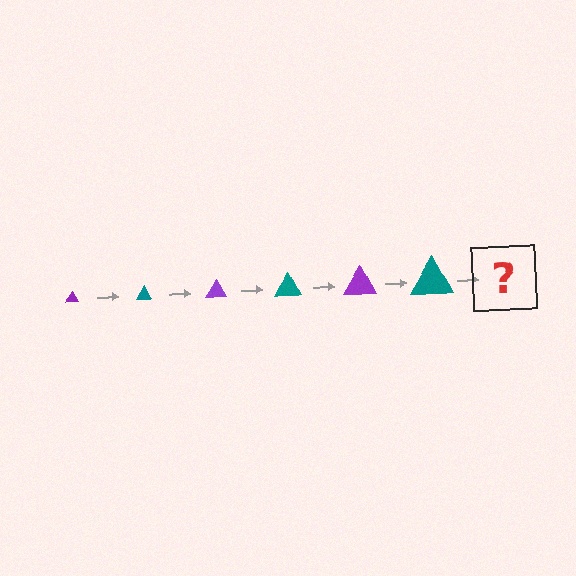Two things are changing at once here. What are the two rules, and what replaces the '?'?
The two rules are that the triangle grows larger each step and the color cycles through purple and teal. The '?' should be a purple triangle, larger than the previous one.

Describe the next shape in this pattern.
It should be a purple triangle, larger than the previous one.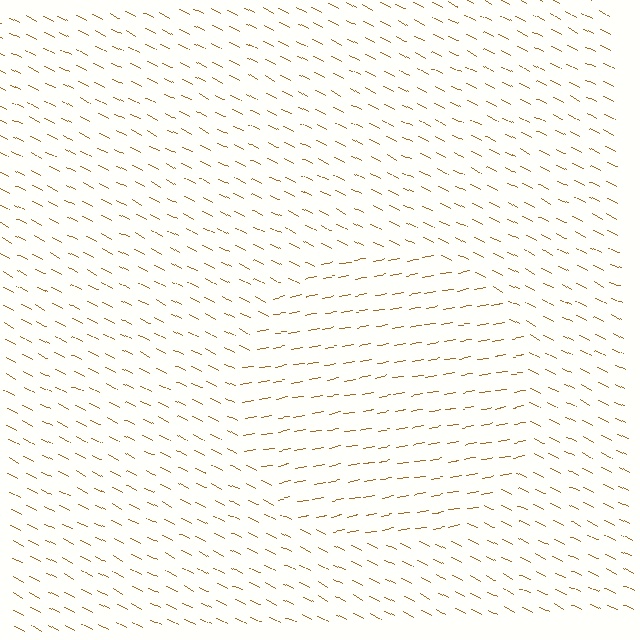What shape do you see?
I see a circle.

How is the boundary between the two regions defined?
The boundary is defined purely by a change in line orientation (approximately 36 degrees difference). All lines are the same color and thickness.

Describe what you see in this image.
The image is filled with small brown line segments. A circle region in the image has lines oriented differently from the surrounding lines, creating a visible texture boundary.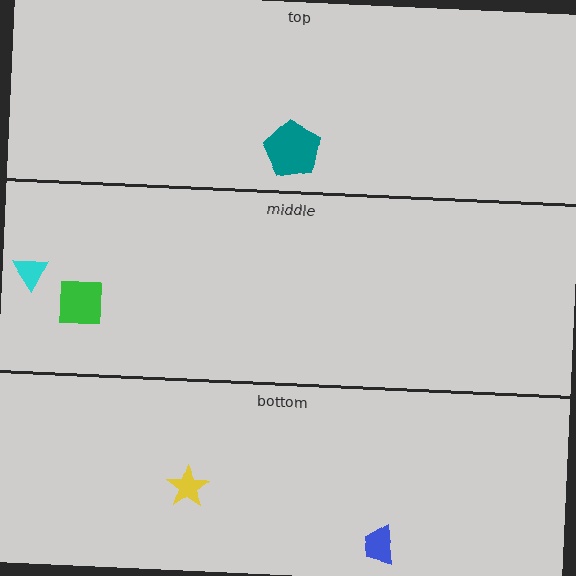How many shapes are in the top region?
1.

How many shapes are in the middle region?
2.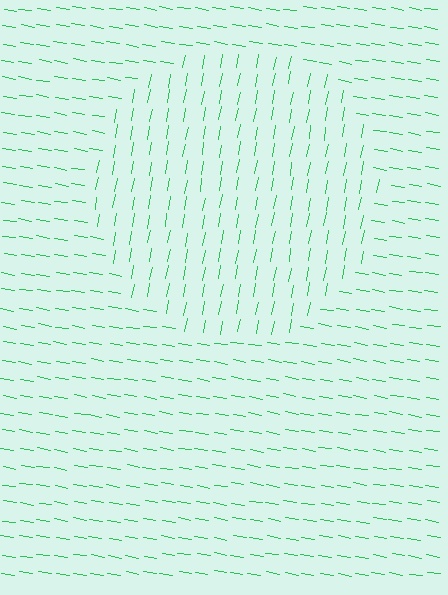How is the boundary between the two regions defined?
The boundary is defined purely by a change in line orientation (approximately 89 degrees difference). All lines are the same color and thickness.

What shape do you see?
I see a circle.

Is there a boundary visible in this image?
Yes, there is a texture boundary formed by a change in line orientation.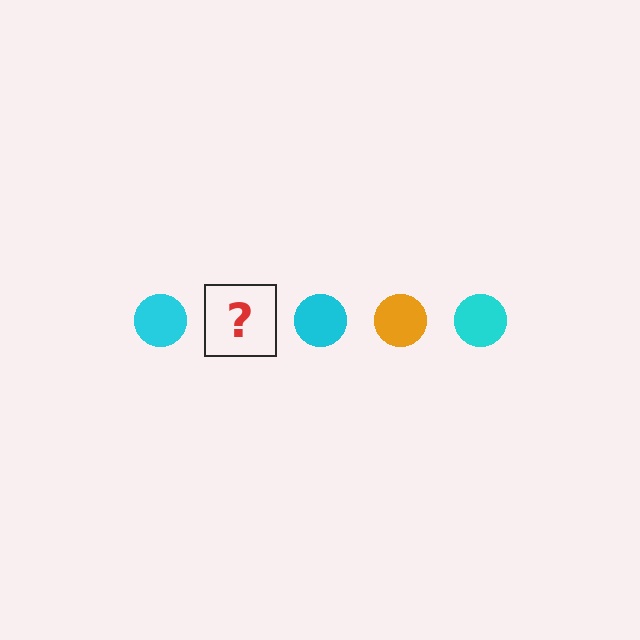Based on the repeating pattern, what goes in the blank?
The blank should be an orange circle.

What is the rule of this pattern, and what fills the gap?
The rule is that the pattern cycles through cyan, orange circles. The gap should be filled with an orange circle.